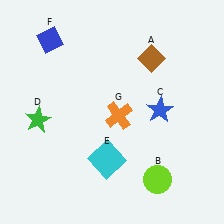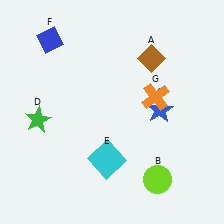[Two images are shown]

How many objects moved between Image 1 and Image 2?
1 object moved between the two images.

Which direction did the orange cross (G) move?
The orange cross (G) moved right.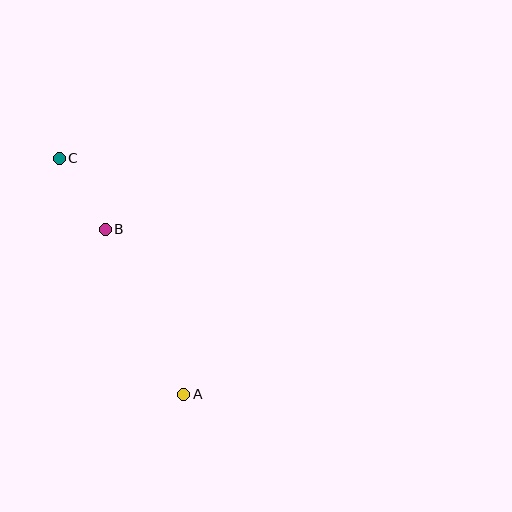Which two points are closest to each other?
Points B and C are closest to each other.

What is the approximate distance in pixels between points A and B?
The distance between A and B is approximately 182 pixels.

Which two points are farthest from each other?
Points A and C are farthest from each other.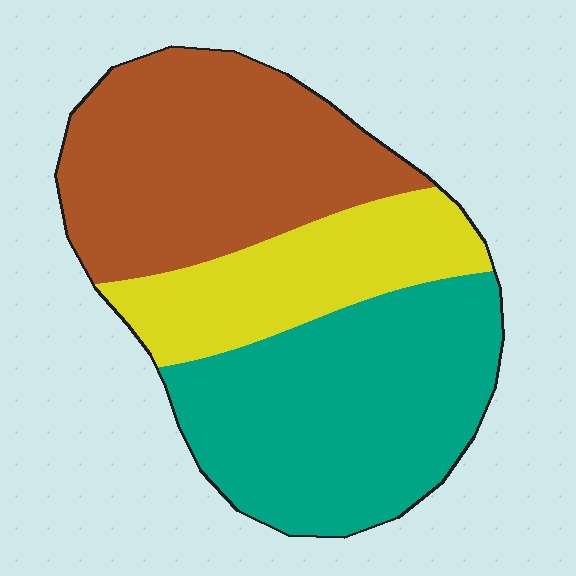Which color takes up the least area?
Yellow, at roughly 20%.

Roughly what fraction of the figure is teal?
Teal covers around 40% of the figure.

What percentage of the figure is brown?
Brown takes up about three eighths (3/8) of the figure.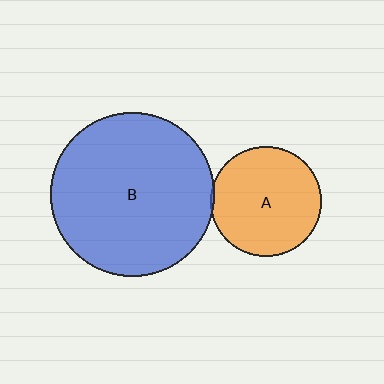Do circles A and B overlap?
Yes.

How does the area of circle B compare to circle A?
Approximately 2.2 times.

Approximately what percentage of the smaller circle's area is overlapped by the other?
Approximately 5%.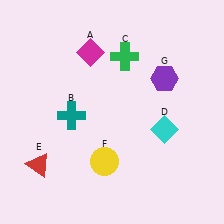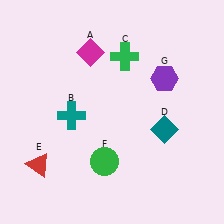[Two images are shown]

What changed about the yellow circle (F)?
In Image 1, F is yellow. In Image 2, it changed to green.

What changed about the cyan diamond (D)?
In Image 1, D is cyan. In Image 2, it changed to teal.